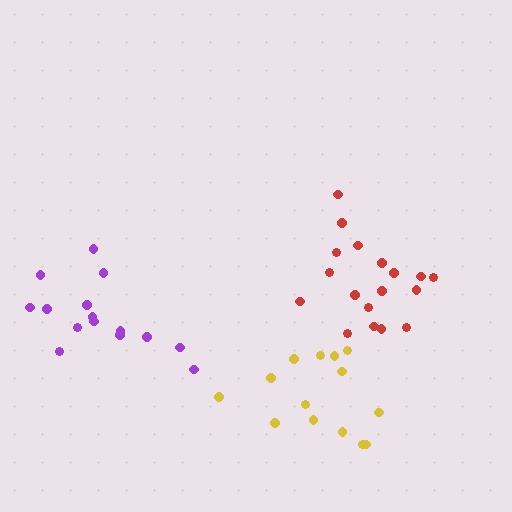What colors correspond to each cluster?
The clusters are colored: red, purple, yellow.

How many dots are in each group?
Group 1: 18 dots, Group 2: 15 dots, Group 3: 14 dots (47 total).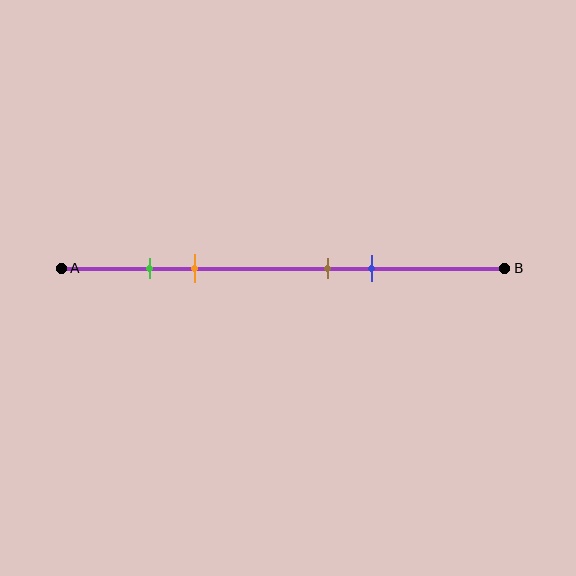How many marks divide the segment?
There are 4 marks dividing the segment.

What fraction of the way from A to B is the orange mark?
The orange mark is approximately 30% (0.3) of the way from A to B.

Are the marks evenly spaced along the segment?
No, the marks are not evenly spaced.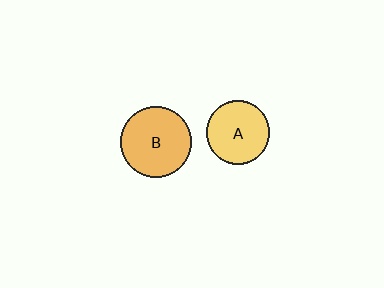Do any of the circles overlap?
No, none of the circles overlap.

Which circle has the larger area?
Circle B (orange).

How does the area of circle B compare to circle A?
Approximately 1.2 times.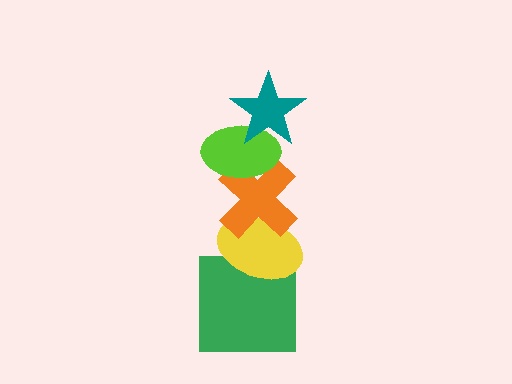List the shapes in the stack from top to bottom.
From top to bottom: the teal star, the lime ellipse, the orange cross, the yellow ellipse, the green square.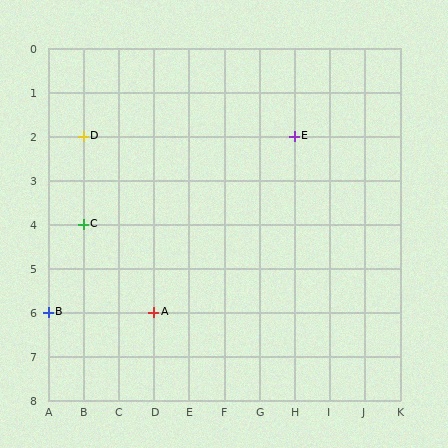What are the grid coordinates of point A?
Point A is at grid coordinates (D, 6).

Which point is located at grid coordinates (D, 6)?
Point A is at (D, 6).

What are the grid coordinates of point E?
Point E is at grid coordinates (H, 2).